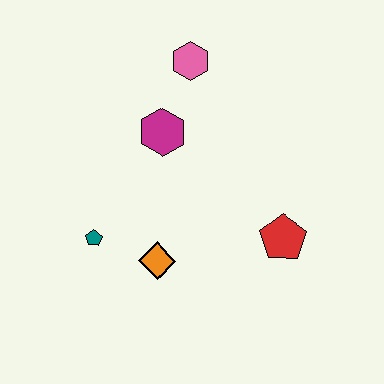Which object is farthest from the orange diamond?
The pink hexagon is farthest from the orange diamond.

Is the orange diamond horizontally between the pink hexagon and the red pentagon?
No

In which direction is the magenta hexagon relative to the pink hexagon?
The magenta hexagon is below the pink hexagon.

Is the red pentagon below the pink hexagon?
Yes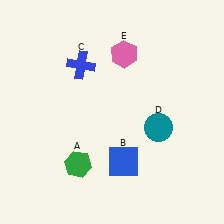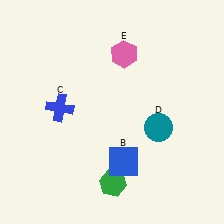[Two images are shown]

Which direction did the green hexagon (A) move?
The green hexagon (A) moved right.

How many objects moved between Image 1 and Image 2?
2 objects moved between the two images.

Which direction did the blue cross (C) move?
The blue cross (C) moved down.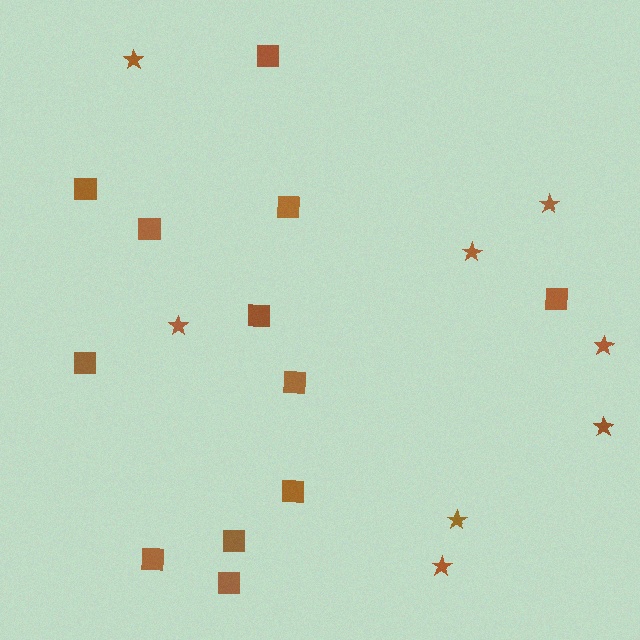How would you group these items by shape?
There are 2 groups: one group of squares (12) and one group of stars (8).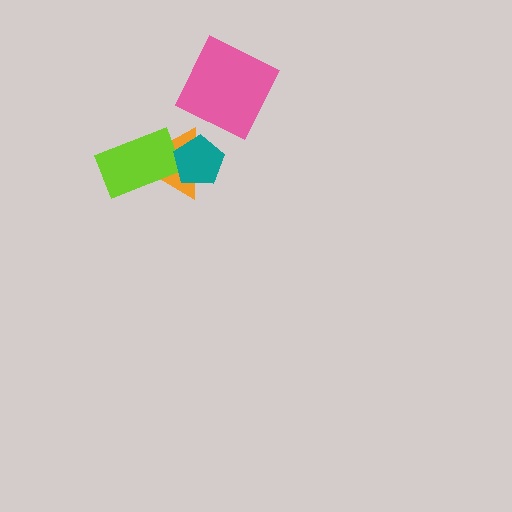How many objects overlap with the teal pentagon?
1 object overlaps with the teal pentagon.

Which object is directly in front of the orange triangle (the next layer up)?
The lime rectangle is directly in front of the orange triangle.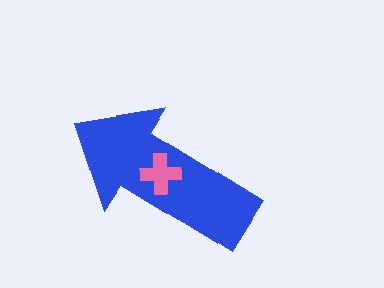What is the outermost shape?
The blue arrow.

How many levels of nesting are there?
2.